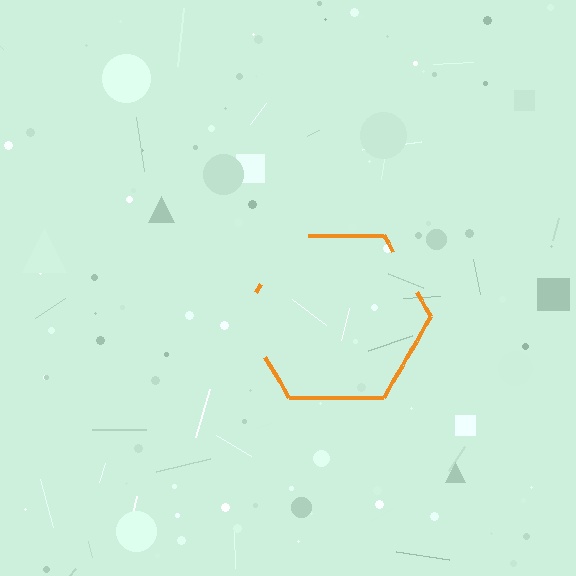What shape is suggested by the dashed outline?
The dashed outline suggests a hexagon.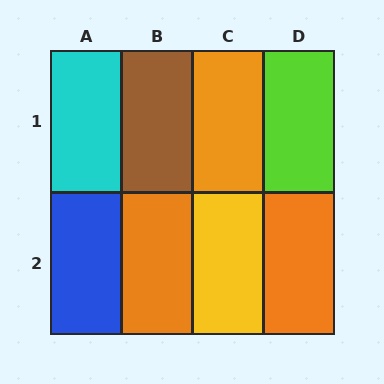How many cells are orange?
3 cells are orange.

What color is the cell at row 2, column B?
Orange.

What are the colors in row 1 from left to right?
Cyan, brown, orange, lime.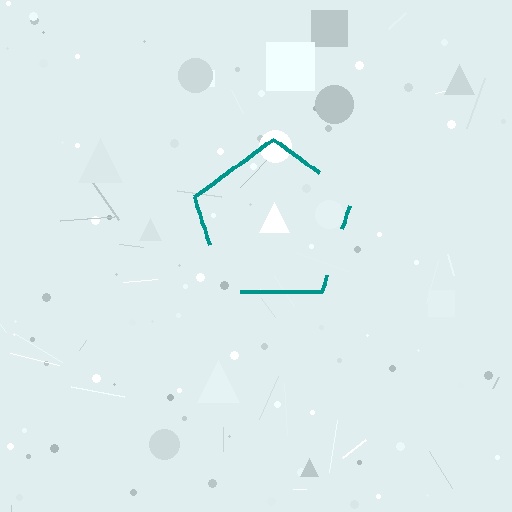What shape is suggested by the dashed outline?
The dashed outline suggests a pentagon.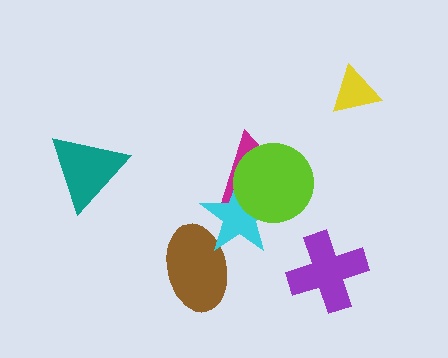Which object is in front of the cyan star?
The lime circle is in front of the cyan star.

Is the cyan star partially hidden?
Yes, it is partially covered by another shape.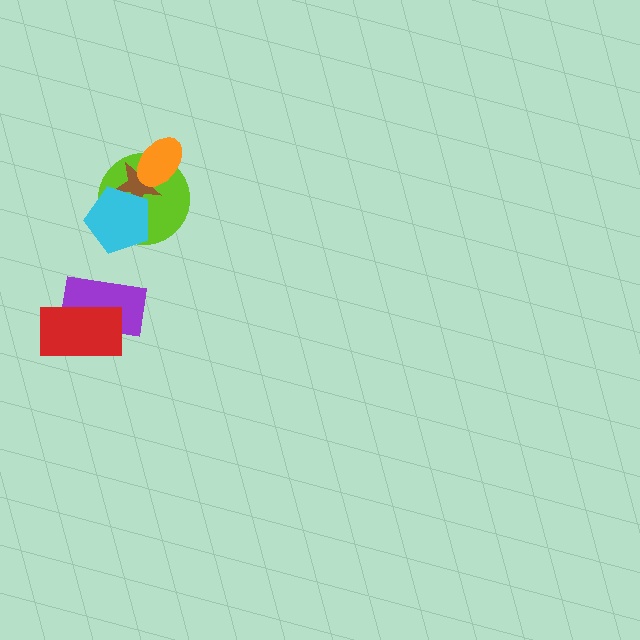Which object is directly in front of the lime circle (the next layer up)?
The brown star is directly in front of the lime circle.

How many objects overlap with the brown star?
3 objects overlap with the brown star.